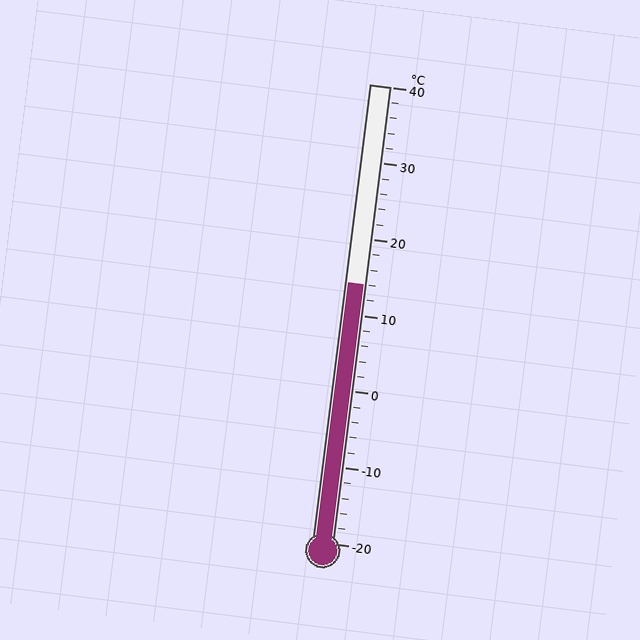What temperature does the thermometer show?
The thermometer shows approximately 14°C.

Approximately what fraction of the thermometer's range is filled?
The thermometer is filled to approximately 55% of its range.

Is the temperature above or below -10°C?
The temperature is above -10°C.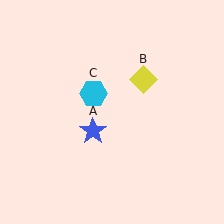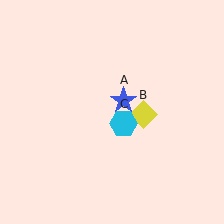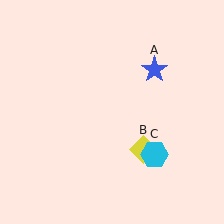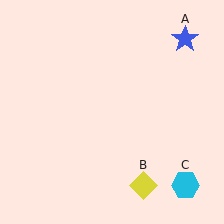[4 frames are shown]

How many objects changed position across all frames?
3 objects changed position: blue star (object A), yellow diamond (object B), cyan hexagon (object C).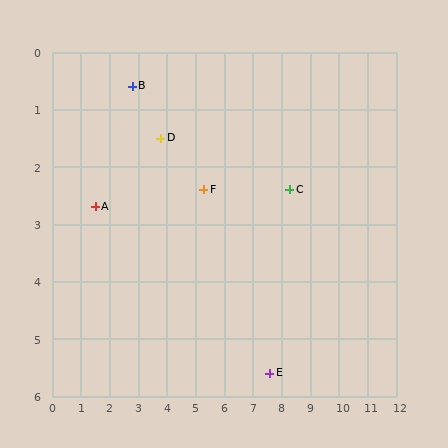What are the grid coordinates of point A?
Point A is at approximately (1.5, 2.7).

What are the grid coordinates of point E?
Point E is at approximately (7.6, 5.6).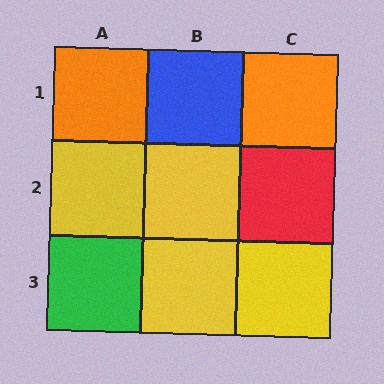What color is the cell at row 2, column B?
Yellow.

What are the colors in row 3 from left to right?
Green, yellow, yellow.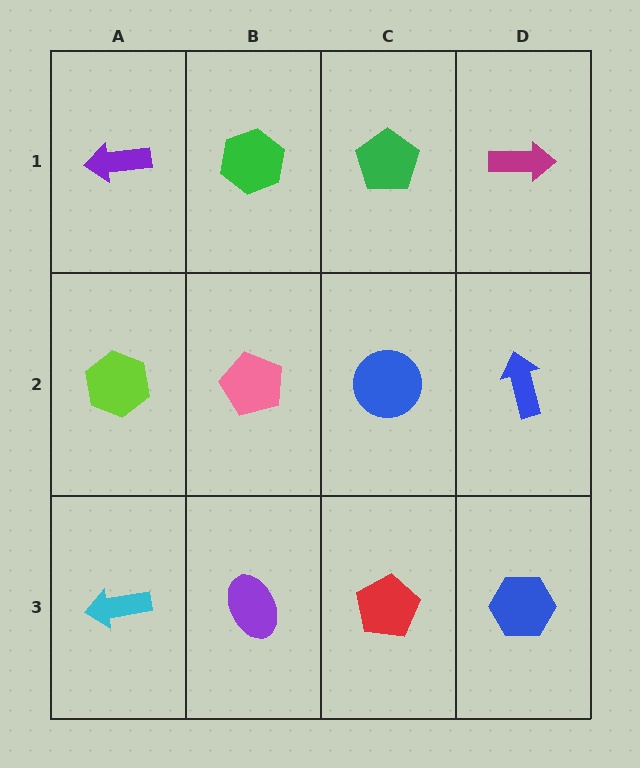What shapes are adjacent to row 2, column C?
A green pentagon (row 1, column C), a red pentagon (row 3, column C), a pink pentagon (row 2, column B), a blue arrow (row 2, column D).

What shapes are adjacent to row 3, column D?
A blue arrow (row 2, column D), a red pentagon (row 3, column C).